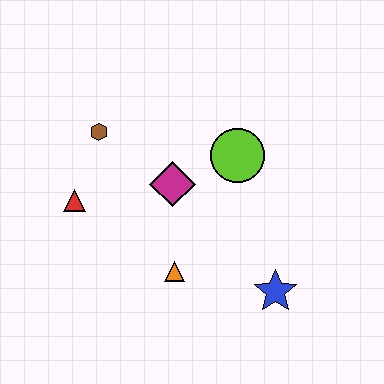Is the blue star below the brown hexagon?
Yes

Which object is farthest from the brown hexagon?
The blue star is farthest from the brown hexagon.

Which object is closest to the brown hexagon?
The red triangle is closest to the brown hexagon.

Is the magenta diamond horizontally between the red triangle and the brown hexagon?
No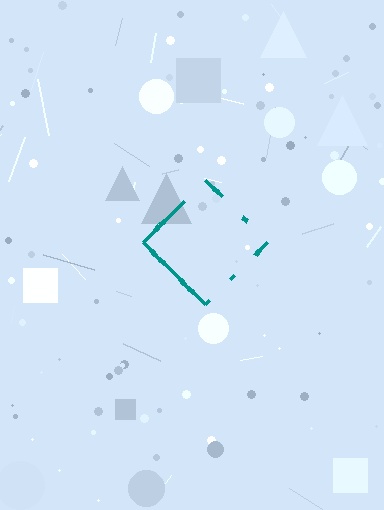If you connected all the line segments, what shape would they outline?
They would outline a diamond.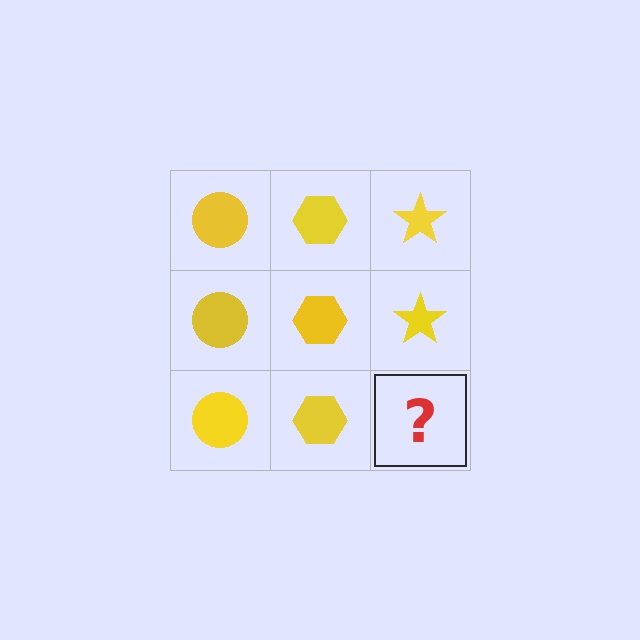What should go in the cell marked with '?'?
The missing cell should contain a yellow star.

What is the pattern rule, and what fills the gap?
The rule is that each column has a consistent shape. The gap should be filled with a yellow star.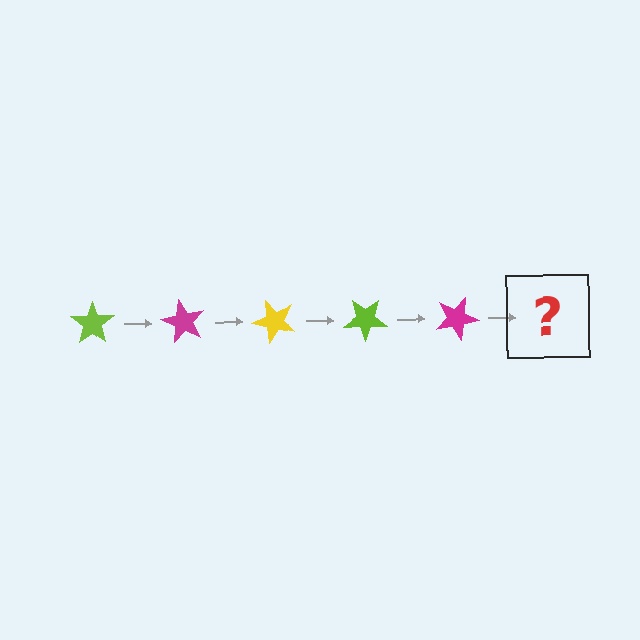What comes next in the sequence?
The next element should be a yellow star, rotated 300 degrees from the start.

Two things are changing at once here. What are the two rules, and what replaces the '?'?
The two rules are that it rotates 60 degrees each step and the color cycles through lime, magenta, and yellow. The '?' should be a yellow star, rotated 300 degrees from the start.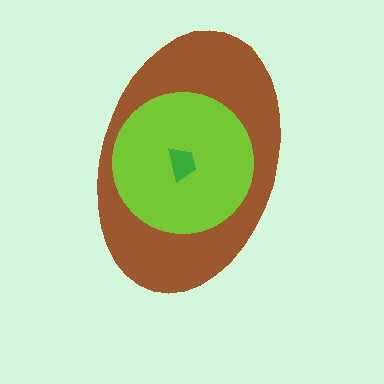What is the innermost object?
The green trapezoid.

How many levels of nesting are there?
3.